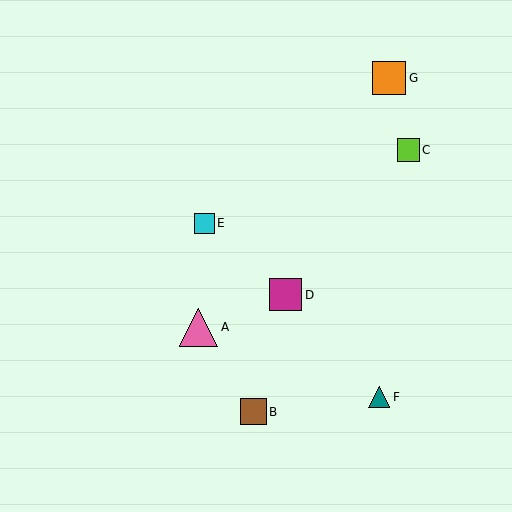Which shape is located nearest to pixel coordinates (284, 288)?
The magenta square (labeled D) at (286, 295) is nearest to that location.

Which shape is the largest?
The pink triangle (labeled A) is the largest.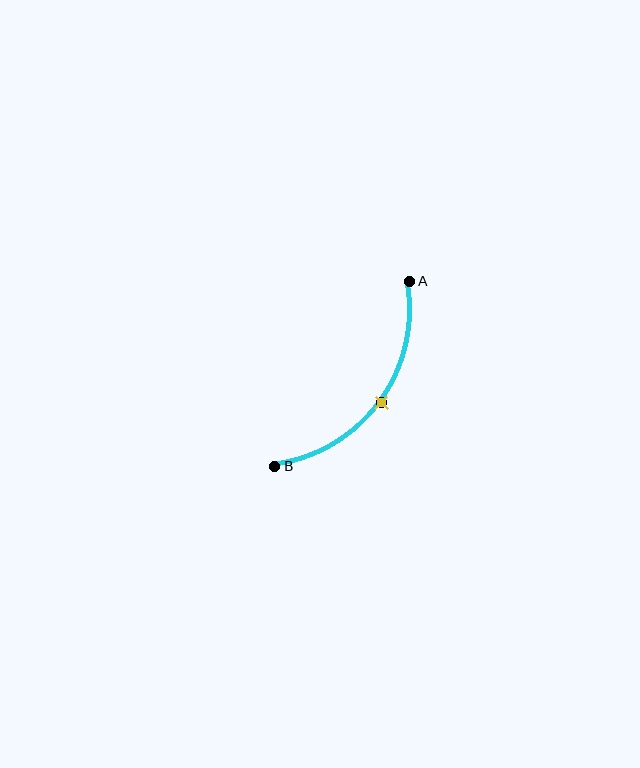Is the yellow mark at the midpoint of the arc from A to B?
Yes. The yellow mark lies on the arc at equal arc-length from both A and B — it is the arc midpoint.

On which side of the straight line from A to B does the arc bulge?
The arc bulges below and to the right of the straight line connecting A and B.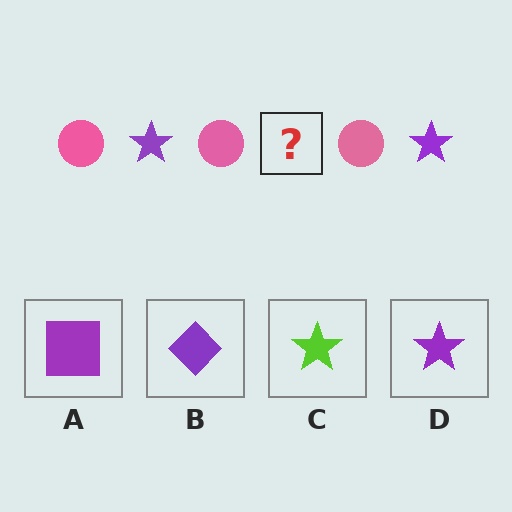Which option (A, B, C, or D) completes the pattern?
D.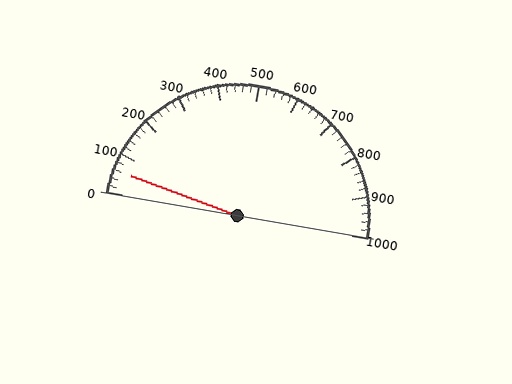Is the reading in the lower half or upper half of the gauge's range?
The reading is in the lower half of the range (0 to 1000).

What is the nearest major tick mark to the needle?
The nearest major tick mark is 100.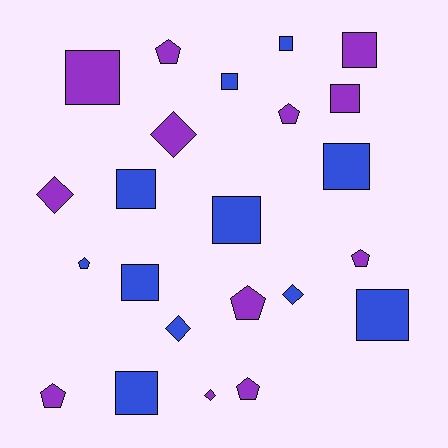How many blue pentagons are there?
There is 1 blue pentagon.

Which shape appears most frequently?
Square, with 11 objects.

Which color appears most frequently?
Purple, with 12 objects.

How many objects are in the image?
There are 23 objects.